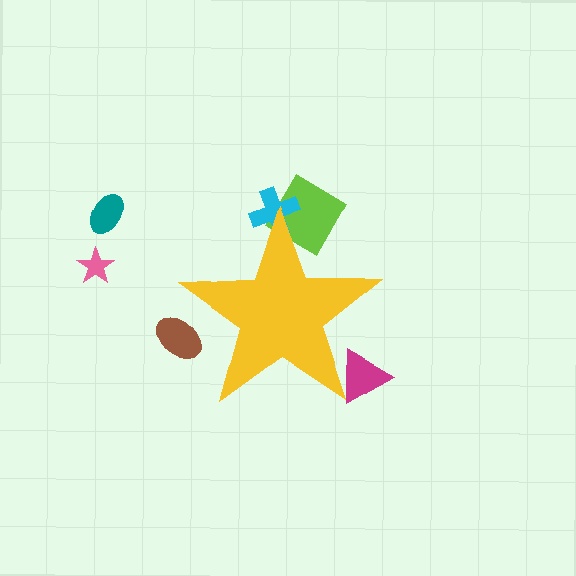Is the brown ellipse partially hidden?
Yes, the brown ellipse is partially hidden behind the yellow star.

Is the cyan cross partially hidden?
Yes, the cyan cross is partially hidden behind the yellow star.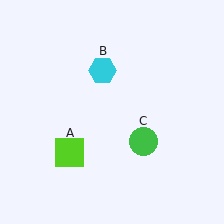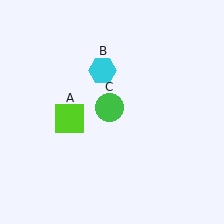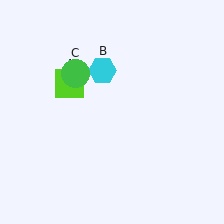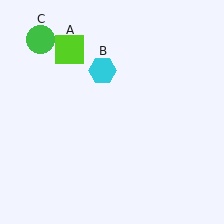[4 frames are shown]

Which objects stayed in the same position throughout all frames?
Cyan hexagon (object B) remained stationary.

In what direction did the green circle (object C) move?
The green circle (object C) moved up and to the left.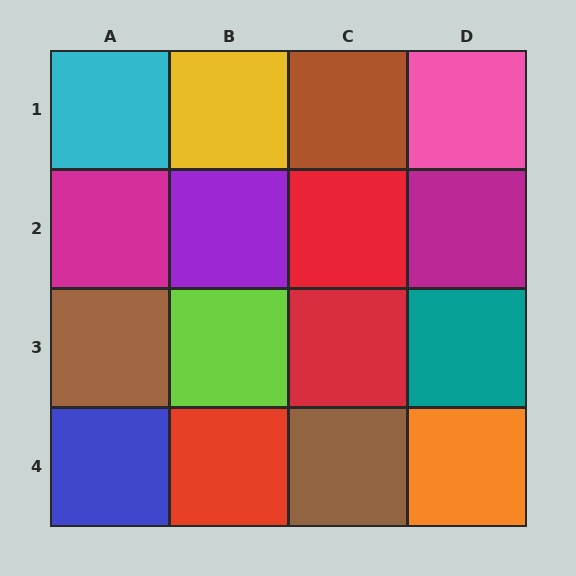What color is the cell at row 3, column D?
Teal.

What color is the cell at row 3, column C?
Red.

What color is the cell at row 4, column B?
Red.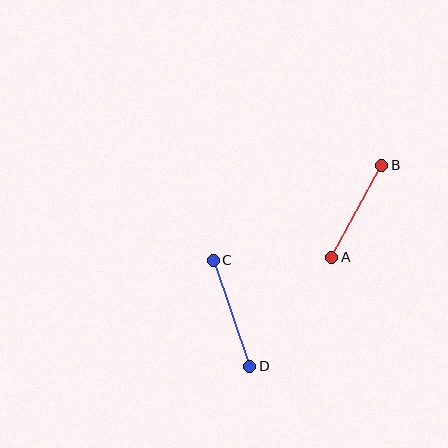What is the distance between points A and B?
The distance is approximately 105 pixels.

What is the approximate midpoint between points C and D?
The midpoint is at approximately (231, 313) pixels.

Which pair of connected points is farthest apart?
Points C and D are farthest apart.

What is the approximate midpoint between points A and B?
The midpoint is at approximately (357, 211) pixels.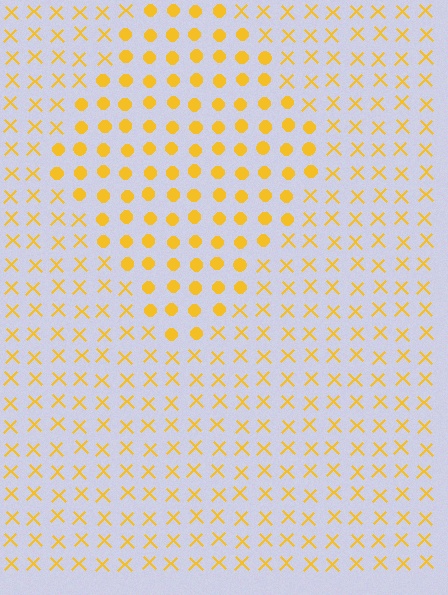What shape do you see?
I see a diamond.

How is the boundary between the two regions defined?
The boundary is defined by a change in element shape: circles inside vs. X marks outside. All elements share the same color and spacing.